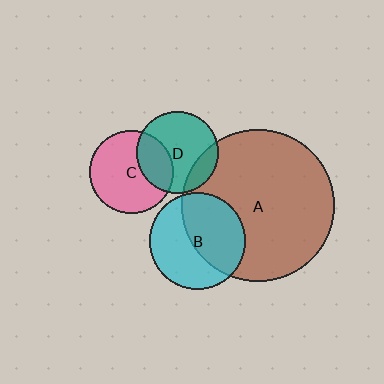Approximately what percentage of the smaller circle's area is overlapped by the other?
Approximately 30%.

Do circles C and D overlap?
Yes.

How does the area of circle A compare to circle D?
Approximately 3.5 times.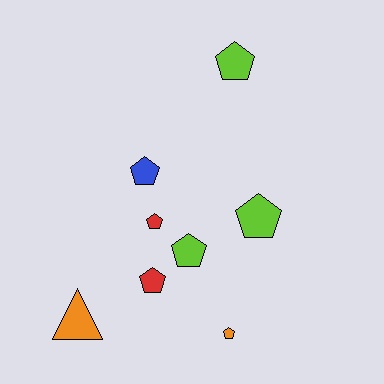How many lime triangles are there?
There are no lime triangles.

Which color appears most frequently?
Lime, with 3 objects.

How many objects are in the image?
There are 8 objects.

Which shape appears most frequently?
Pentagon, with 7 objects.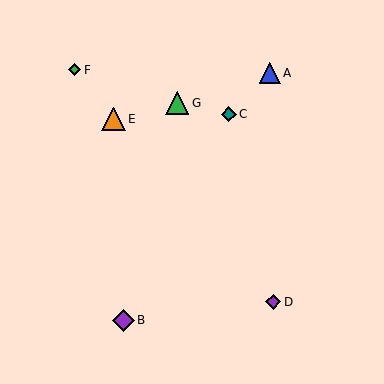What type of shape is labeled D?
Shape D is a purple diamond.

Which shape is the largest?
The green triangle (labeled G) is the largest.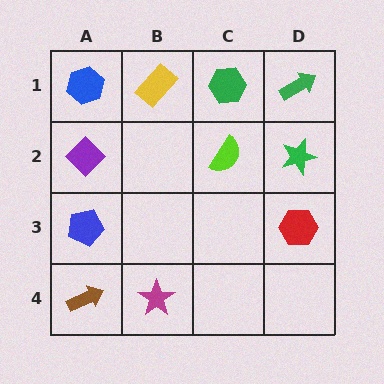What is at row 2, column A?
A purple diamond.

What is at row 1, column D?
A green arrow.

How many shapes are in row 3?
2 shapes.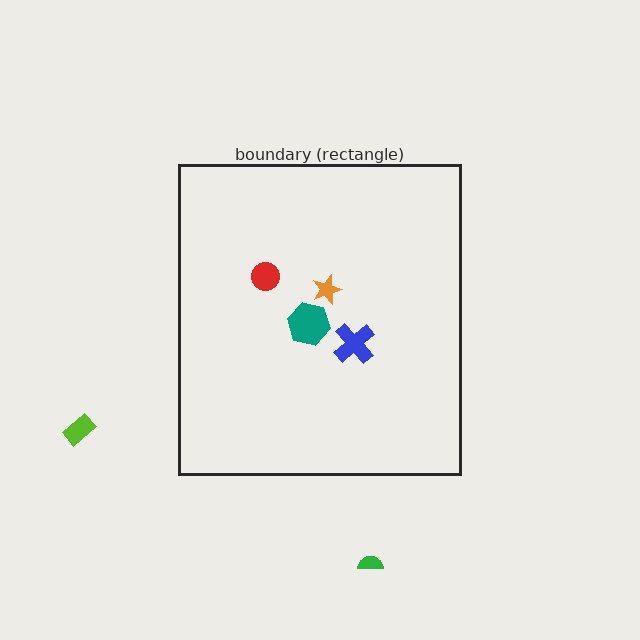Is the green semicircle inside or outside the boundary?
Outside.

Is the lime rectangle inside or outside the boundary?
Outside.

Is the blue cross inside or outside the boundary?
Inside.